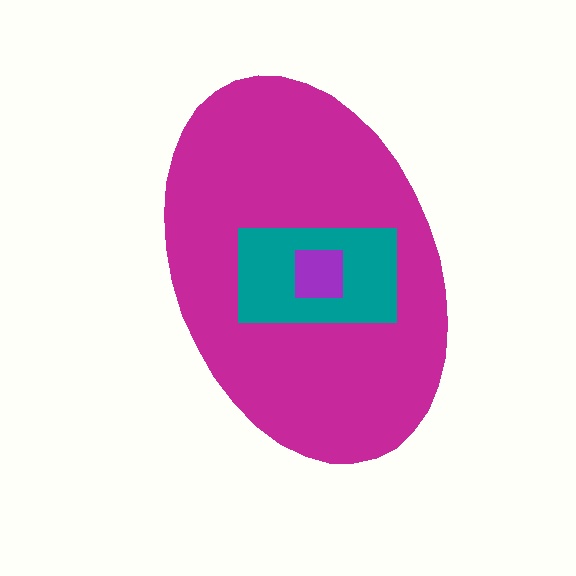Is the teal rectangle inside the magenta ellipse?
Yes.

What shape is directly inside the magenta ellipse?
The teal rectangle.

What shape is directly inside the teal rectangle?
The purple square.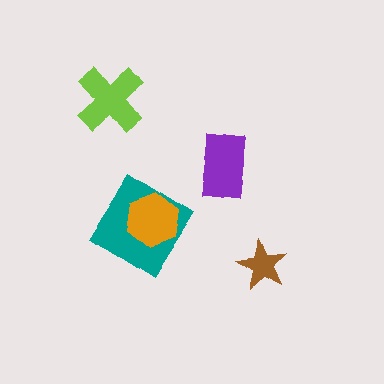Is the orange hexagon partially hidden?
No, no other shape covers it.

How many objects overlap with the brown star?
0 objects overlap with the brown star.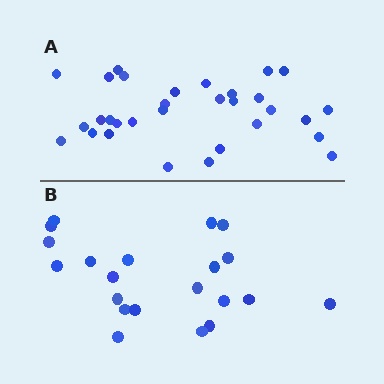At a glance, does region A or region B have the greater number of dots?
Region A (the top region) has more dots.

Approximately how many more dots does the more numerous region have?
Region A has roughly 10 or so more dots than region B.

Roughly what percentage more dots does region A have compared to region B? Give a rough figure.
About 50% more.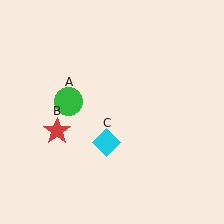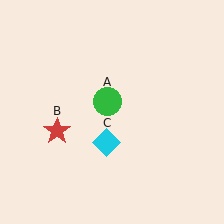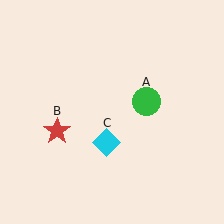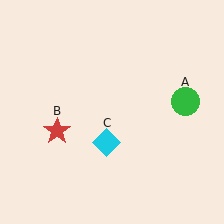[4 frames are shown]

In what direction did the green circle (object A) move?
The green circle (object A) moved right.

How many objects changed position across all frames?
1 object changed position: green circle (object A).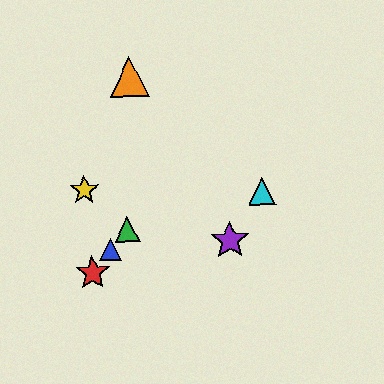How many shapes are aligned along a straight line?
3 shapes (the red star, the blue triangle, the green triangle) are aligned along a straight line.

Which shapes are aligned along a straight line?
The red star, the blue triangle, the green triangle are aligned along a straight line.